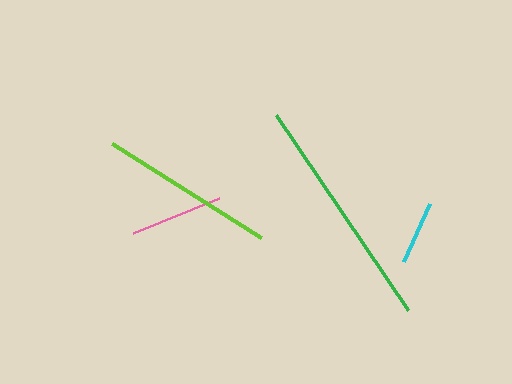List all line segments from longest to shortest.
From longest to shortest: green, lime, pink, cyan.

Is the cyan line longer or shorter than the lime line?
The lime line is longer than the cyan line.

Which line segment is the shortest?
The cyan line is the shortest at approximately 63 pixels.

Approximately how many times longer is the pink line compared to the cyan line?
The pink line is approximately 1.5 times the length of the cyan line.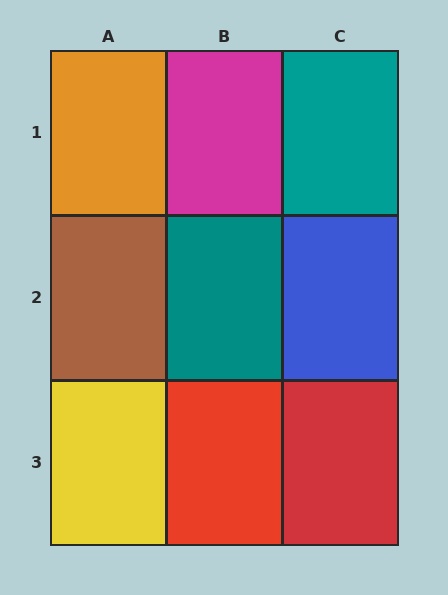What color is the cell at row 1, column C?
Teal.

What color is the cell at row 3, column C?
Red.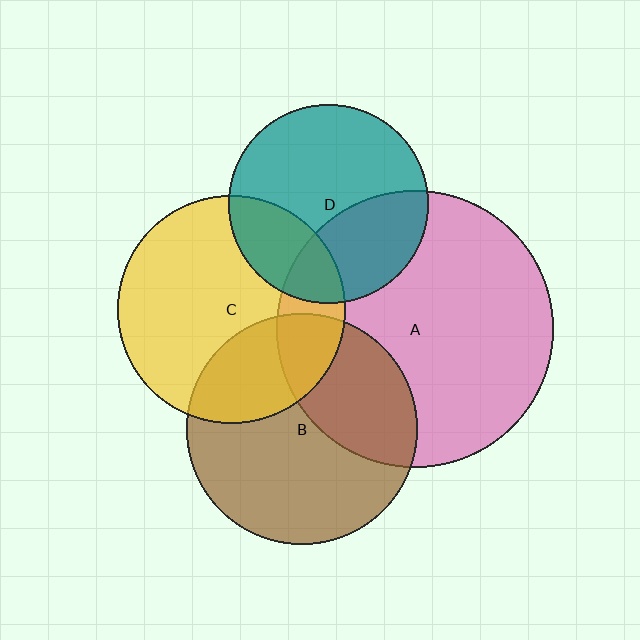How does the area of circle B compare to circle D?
Approximately 1.3 times.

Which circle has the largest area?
Circle A (pink).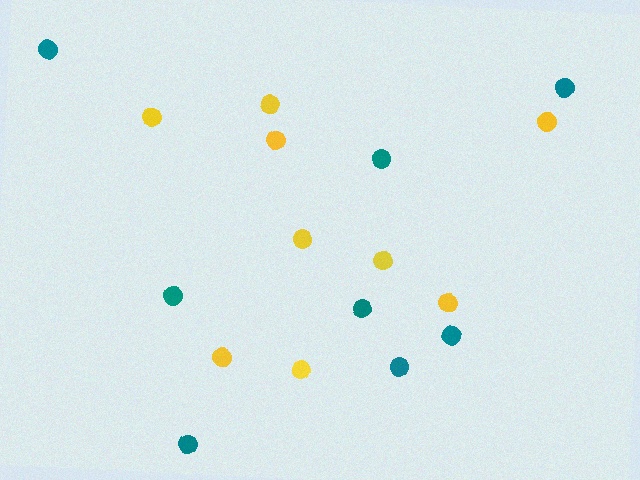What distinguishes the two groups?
There are 2 groups: one group of yellow circles (9) and one group of teal circles (8).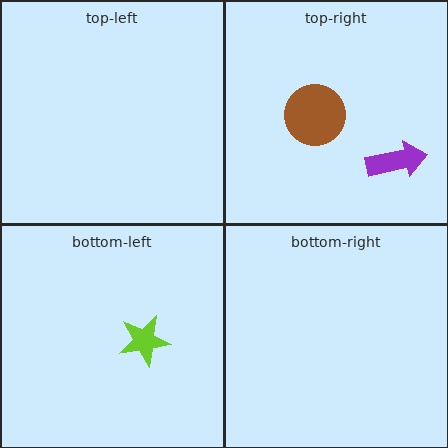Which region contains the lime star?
The bottom-left region.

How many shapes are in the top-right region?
2.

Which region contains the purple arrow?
The top-right region.